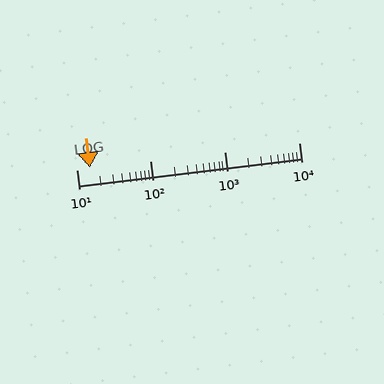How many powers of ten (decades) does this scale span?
The scale spans 3 decades, from 10 to 10000.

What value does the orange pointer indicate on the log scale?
The pointer indicates approximately 15.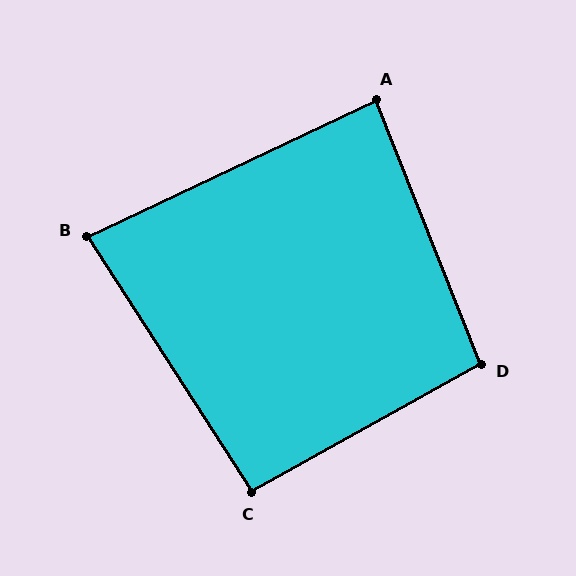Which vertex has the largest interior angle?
D, at approximately 98 degrees.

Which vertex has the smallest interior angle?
B, at approximately 82 degrees.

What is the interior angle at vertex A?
Approximately 86 degrees (approximately right).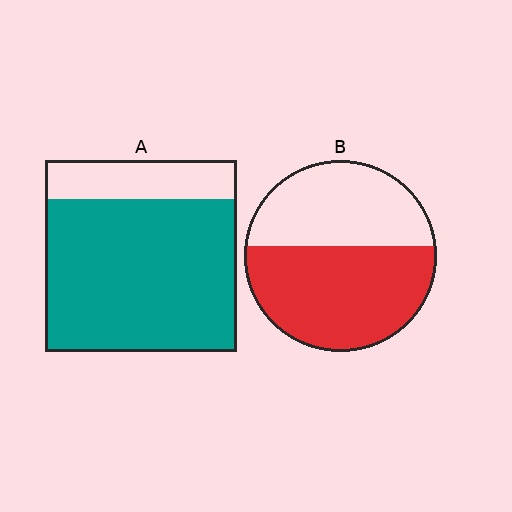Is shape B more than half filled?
Yes.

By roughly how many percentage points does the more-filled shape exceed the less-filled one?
By roughly 25 percentage points (A over B).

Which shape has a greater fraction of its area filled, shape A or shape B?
Shape A.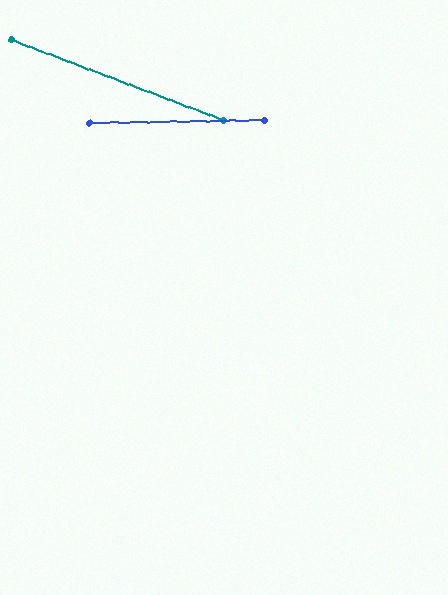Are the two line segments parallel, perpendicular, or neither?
Neither parallel nor perpendicular — they differ by about 21°.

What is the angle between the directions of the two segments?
Approximately 21 degrees.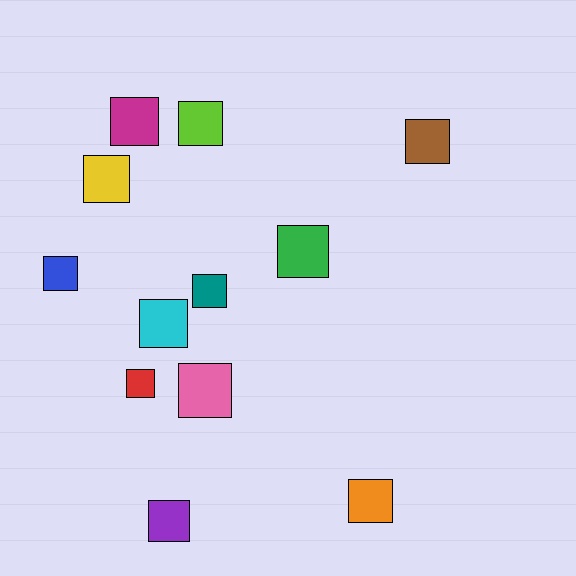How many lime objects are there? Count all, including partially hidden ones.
There is 1 lime object.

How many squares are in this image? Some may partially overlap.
There are 12 squares.